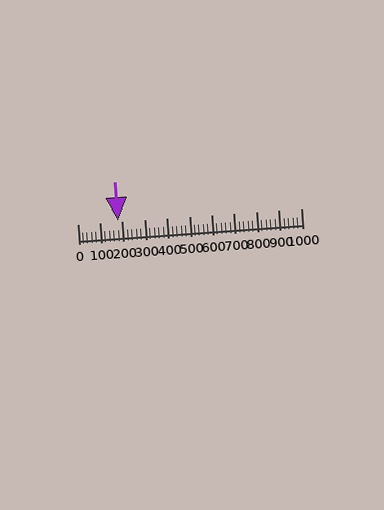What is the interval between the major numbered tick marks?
The major tick marks are spaced 100 units apart.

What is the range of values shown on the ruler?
The ruler shows values from 0 to 1000.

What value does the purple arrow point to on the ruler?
The purple arrow points to approximately 180.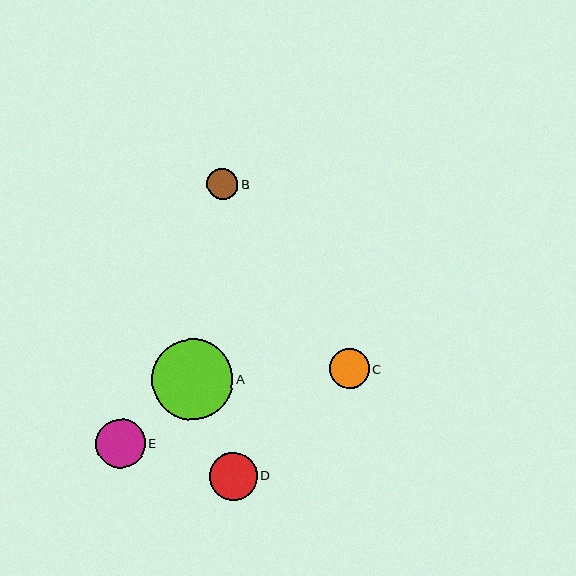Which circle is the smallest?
Circle B is the smallest with a size of approximately 31 pixels.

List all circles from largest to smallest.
From largest to smallest: A, E, D, C, B.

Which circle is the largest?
Circle A is the largest with a size of approximately 81 pixels.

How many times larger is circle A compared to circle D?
Circle A is approximately 1.7 times the size of circle D.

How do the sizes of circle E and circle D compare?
Circle E and circle D are approximately the same size.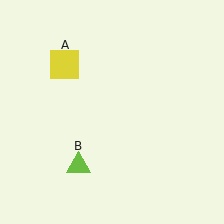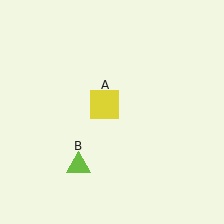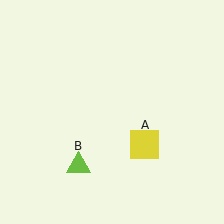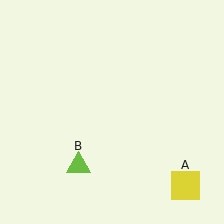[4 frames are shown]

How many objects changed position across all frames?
1 object changed position: yellow square (object A).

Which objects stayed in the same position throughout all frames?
Lime triangle (object B) remained stationary.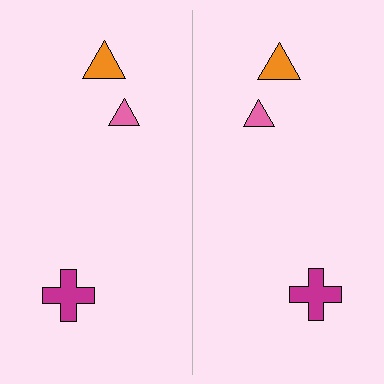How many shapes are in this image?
There are 6 shapes in this image.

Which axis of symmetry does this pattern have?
The pattern has a vertical axis of symmetry running through the center of the image.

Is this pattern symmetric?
Yes, this pattern has bilateral (reflection) symmetry.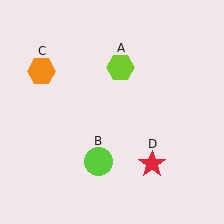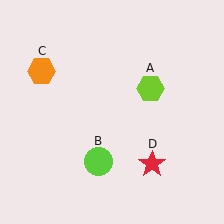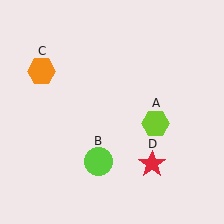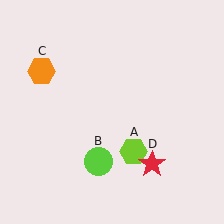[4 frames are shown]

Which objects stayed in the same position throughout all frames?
Lime circle (object B) and orange hexagon (object C) and red star (object D) remained stationary.